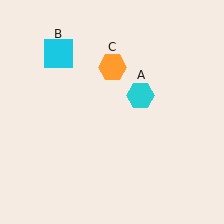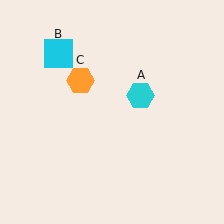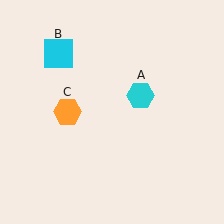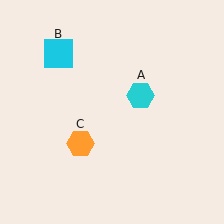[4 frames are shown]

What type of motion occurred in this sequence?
The orange hexagon (object C) rotated counterclockwise around the center of the scene.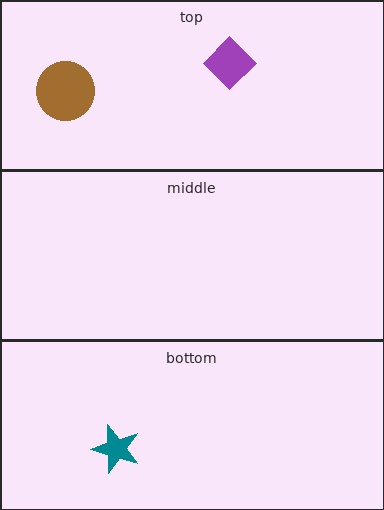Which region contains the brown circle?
The top region.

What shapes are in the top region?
The brown circle, the purple diamond.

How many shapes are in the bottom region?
1.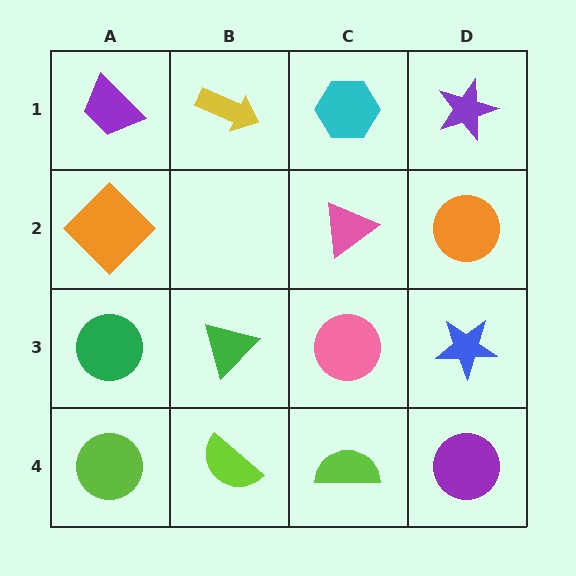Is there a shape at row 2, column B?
No, that cell is empty.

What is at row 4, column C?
A lime semicircle.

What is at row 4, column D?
A purple circle.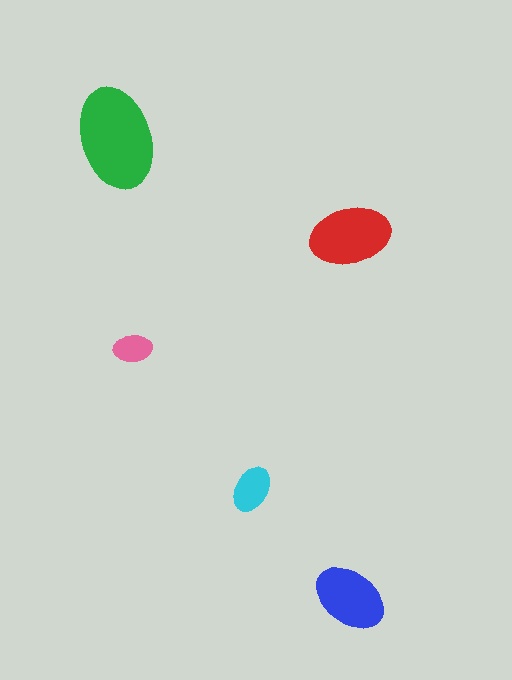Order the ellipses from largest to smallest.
the green one, the red one, the blue one, the cyan one, the pink one.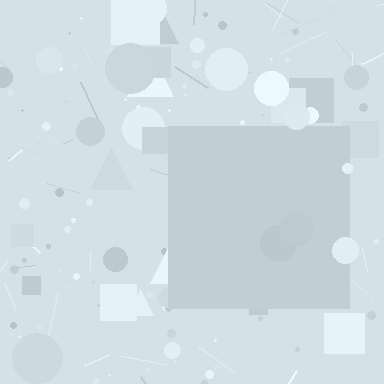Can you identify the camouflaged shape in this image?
The camouflaged shape is a square.